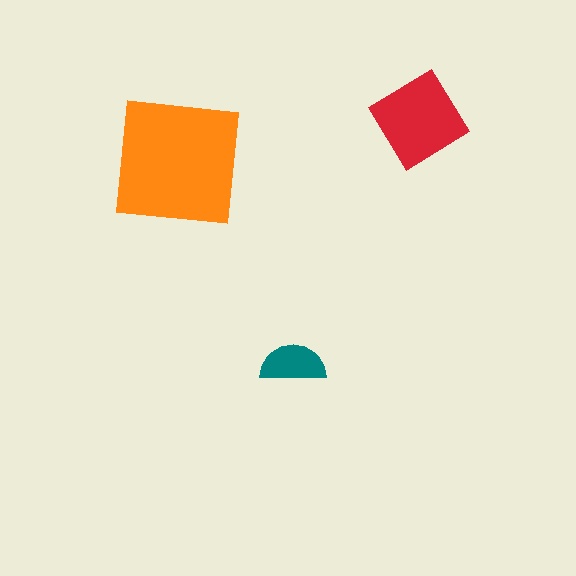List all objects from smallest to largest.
The teal semicircle, the red diamond, the orange square.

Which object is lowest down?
The teal semicircle is bottommost.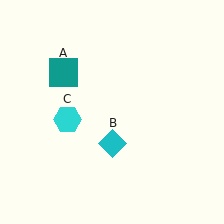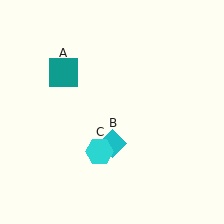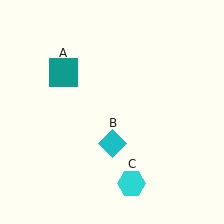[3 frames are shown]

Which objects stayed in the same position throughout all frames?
Teal square (object A) and cyan diamond (object B) remained stationary.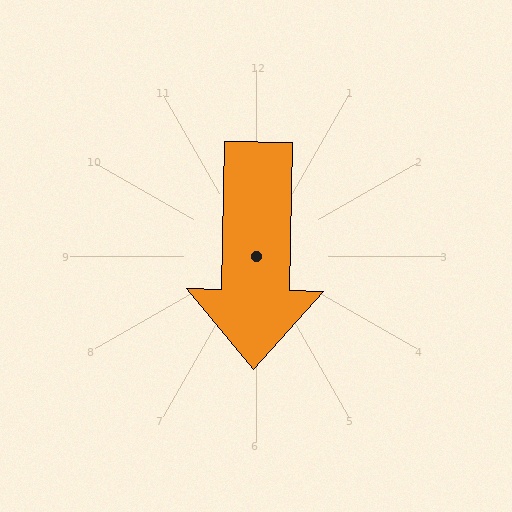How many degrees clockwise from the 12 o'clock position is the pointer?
Approximately 181 degrees.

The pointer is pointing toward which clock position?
Roughly 6 o'clock.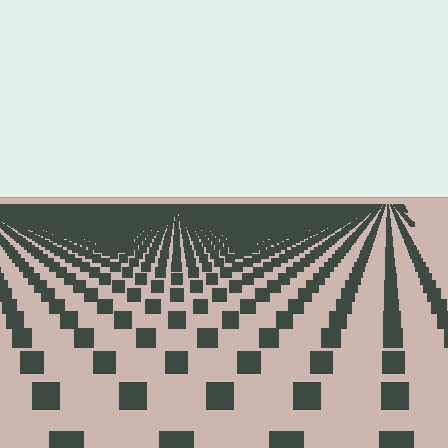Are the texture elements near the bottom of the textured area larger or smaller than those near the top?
Larger. Near the bottom, elements are closer to the viewer and appear at a bigger on-screen size.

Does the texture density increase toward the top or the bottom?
Density increases toward the top.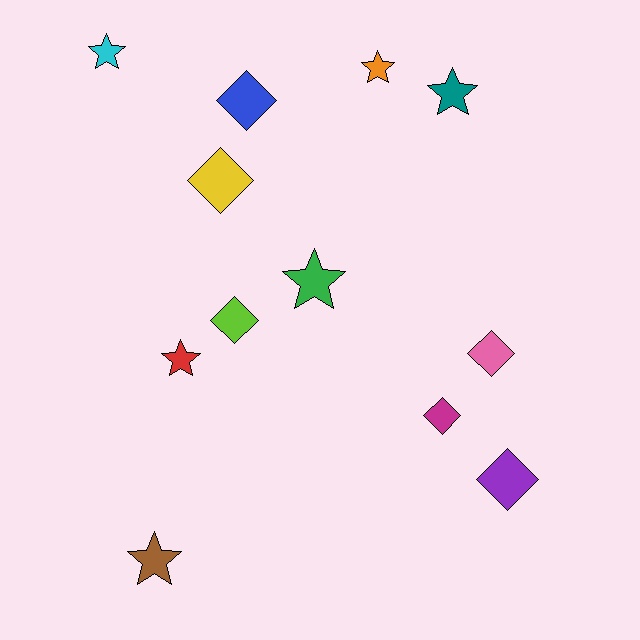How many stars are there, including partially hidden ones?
There are 6 stars.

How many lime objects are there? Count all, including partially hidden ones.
There is 1 lime object.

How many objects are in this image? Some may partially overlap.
There are 12 objects.